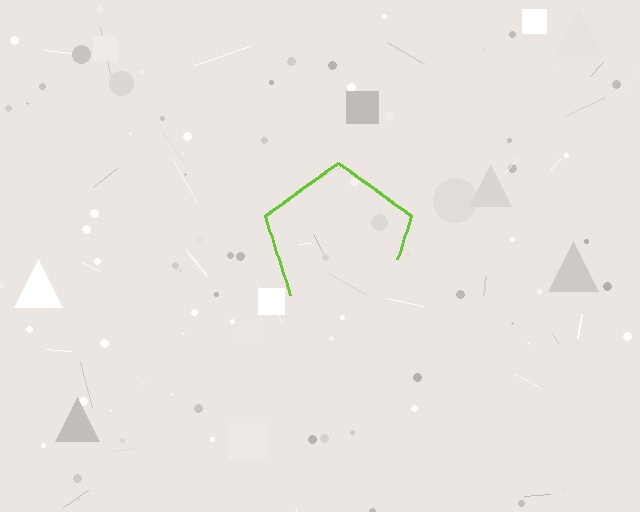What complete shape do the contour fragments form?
The contour fragments form a pentagon.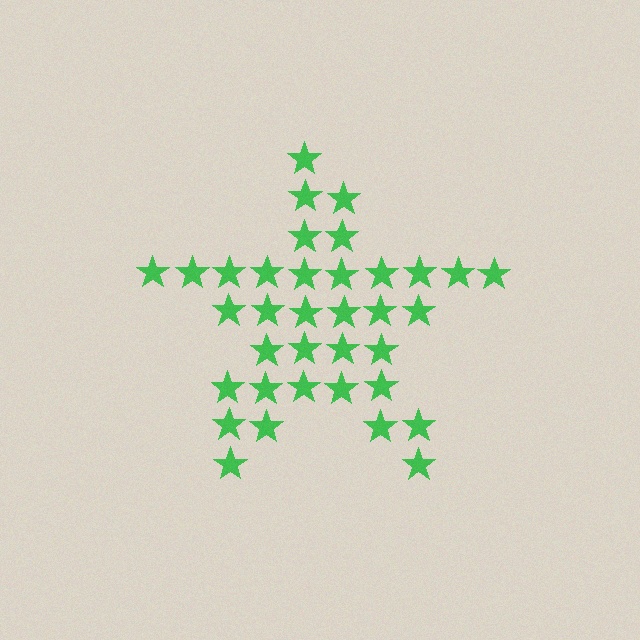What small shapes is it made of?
It is made of small stars.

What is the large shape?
The large shape is a star.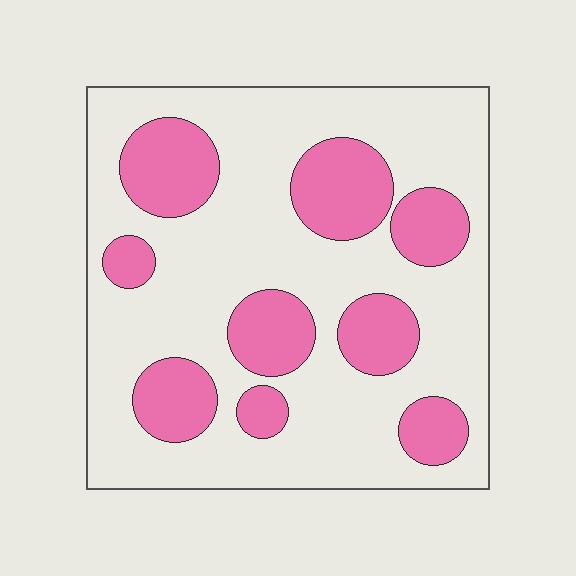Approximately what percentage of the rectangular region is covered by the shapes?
Approximately 30%.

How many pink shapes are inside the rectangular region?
9.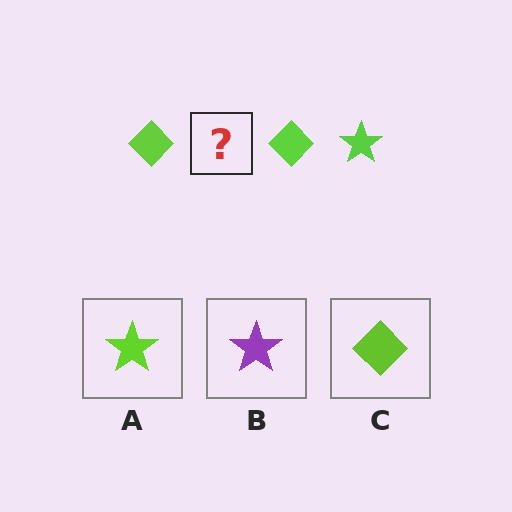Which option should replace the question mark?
Option A.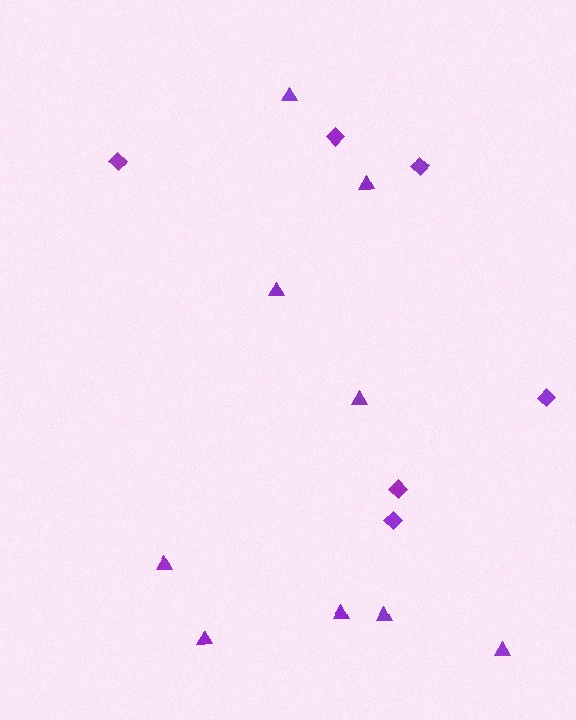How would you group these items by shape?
There are 2 groups: one group of diamonds (6) and one group of triangles (9).